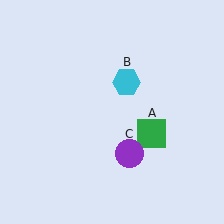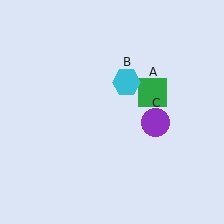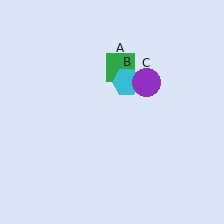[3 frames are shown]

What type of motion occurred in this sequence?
The green square (object A), purple circle (object C) rotated counterclockwise around the center of the scene.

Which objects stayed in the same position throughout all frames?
Cyan hexagon (object B) remained stationary.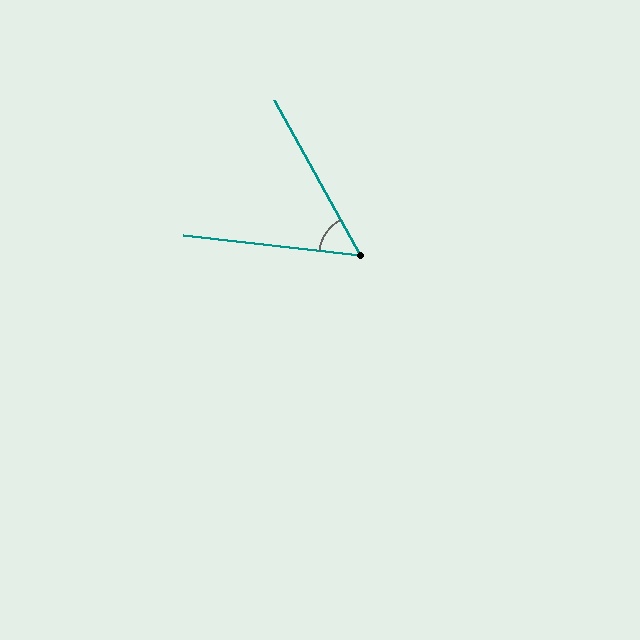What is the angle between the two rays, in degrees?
Approximately 54 degrees.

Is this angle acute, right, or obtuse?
It is acute.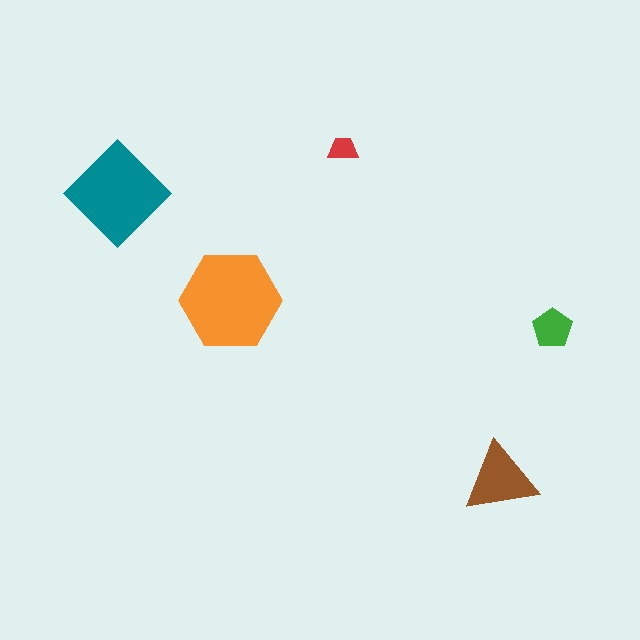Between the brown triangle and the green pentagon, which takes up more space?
The brown triangle.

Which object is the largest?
The orange hexagon.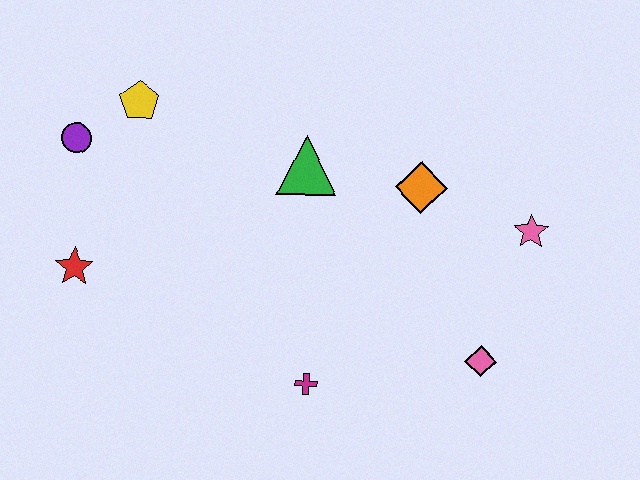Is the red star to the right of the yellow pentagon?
No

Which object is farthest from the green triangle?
The pink diamond is farthest from the green triangle.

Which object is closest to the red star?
The purple circle is closest to the red star.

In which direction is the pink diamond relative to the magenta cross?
The pink diamond is to the right of the magenta cross.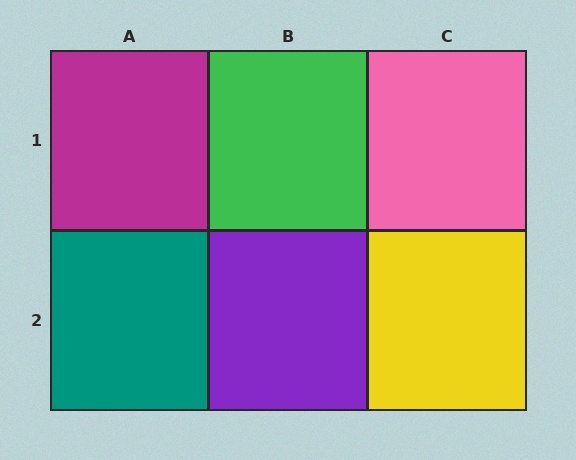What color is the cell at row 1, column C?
Pink.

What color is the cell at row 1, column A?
Magenta.